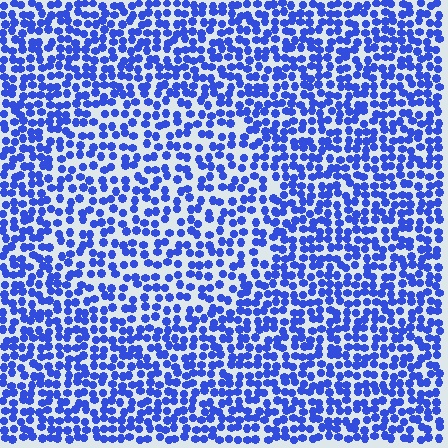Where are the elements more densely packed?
The elements are more densely packed outside the circle boundary.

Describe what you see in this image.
The image contains small blue elements arranged at two different densities. A circle-shaped region is visible where the elements are less densely packed than the surrounding area.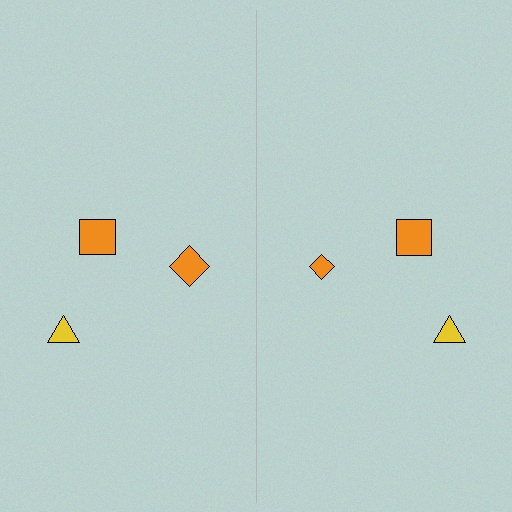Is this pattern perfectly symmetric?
No, the pattern is not perfectly symmetric. The orange diamond on the right side has a different size than its mirror counterpart.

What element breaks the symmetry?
The orange diamond on the right side has a different size than its mirror counterpart.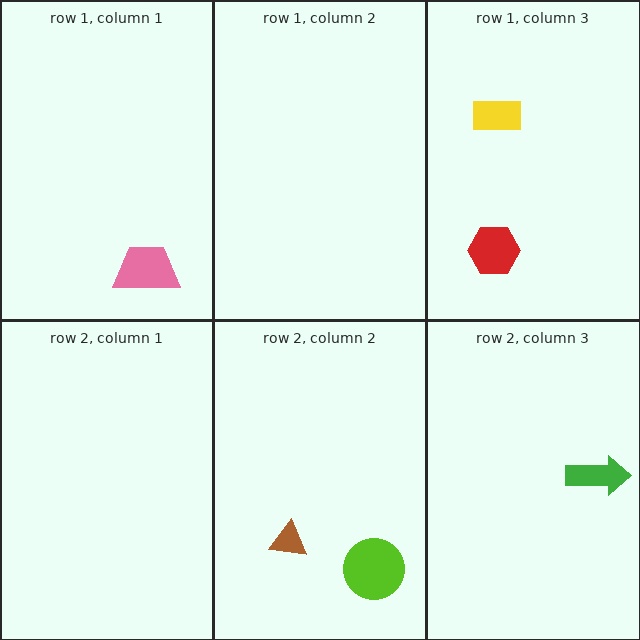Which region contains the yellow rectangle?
The row 1, column 3 region.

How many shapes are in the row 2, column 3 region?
1.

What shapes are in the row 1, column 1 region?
The pink trapezoid.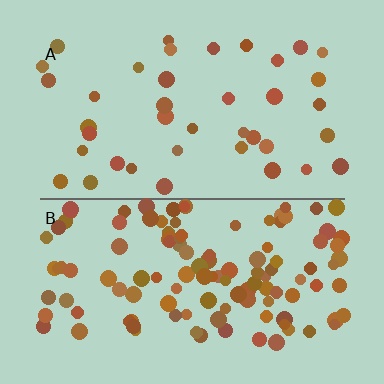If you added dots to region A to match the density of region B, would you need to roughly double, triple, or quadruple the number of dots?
Approximately triple.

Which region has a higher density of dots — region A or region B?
B (the bottom).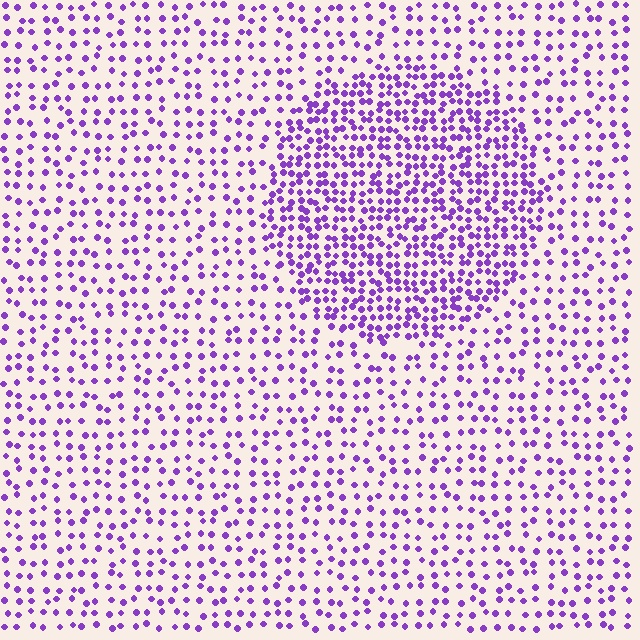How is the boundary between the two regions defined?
The boundary is defined by a change in element density (approximately 2.1x ratio). All elements are the same color, size, and shape.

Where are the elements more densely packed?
The elements are more densely packed inside the circle boundary.